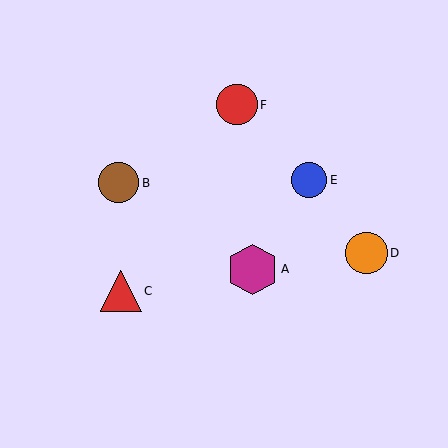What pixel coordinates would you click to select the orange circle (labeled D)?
Click at (366, 253) to select the orange circle D.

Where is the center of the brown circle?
The center of the brown circle is at (119, 183).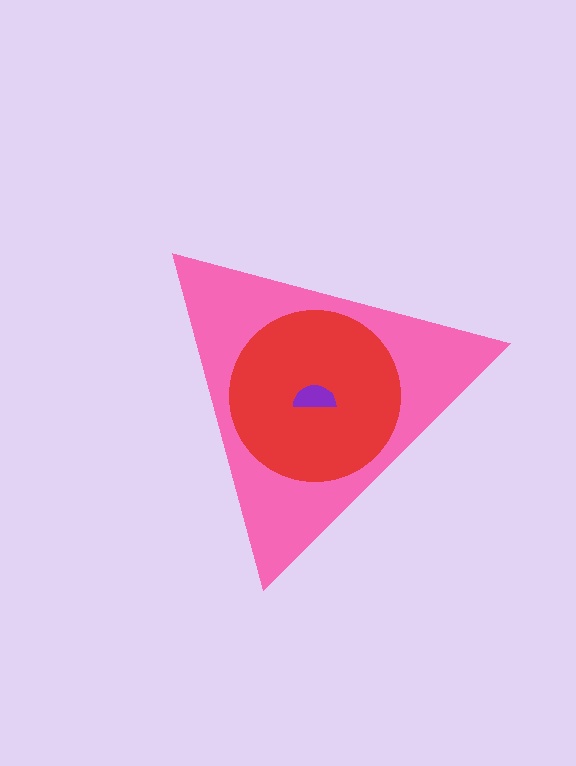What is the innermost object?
The purple semicircle.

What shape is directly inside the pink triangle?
The red circle.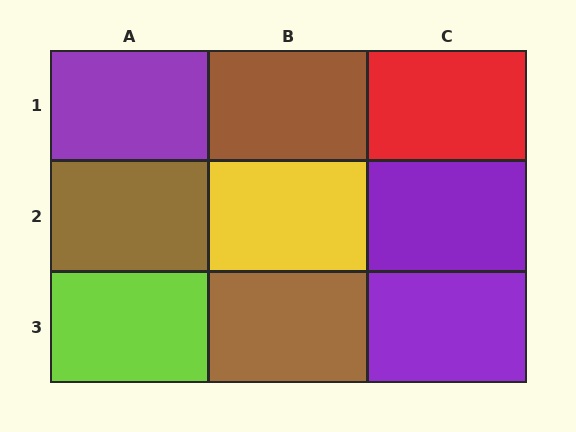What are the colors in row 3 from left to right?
Lime, brown, purple.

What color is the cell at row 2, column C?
Purple.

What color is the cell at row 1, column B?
Brown.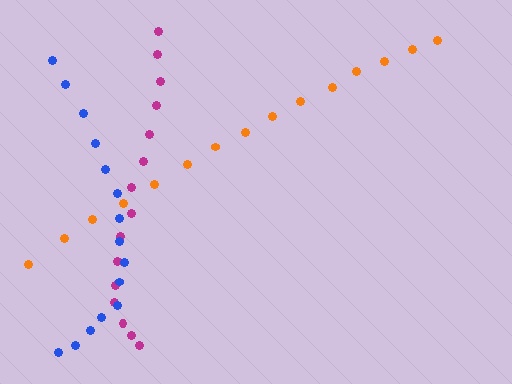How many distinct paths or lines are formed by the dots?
There are 3 distinct paths.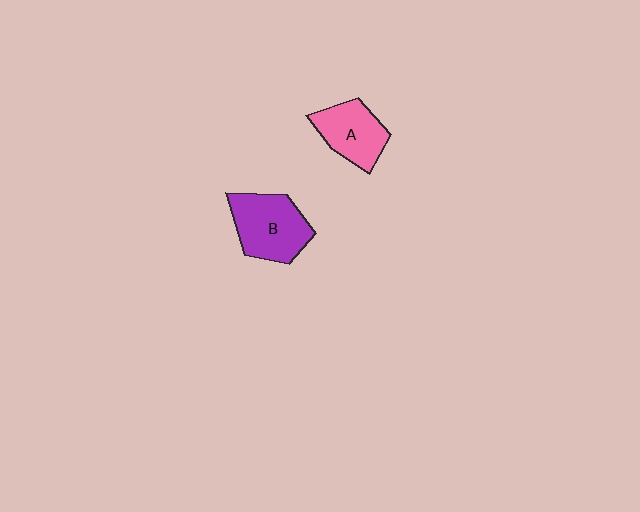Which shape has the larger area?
Shape B (purple).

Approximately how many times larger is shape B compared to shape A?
Approximately 1.3 times.